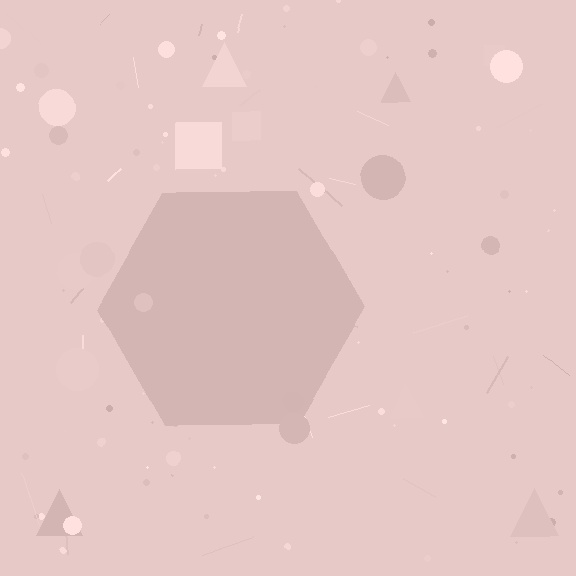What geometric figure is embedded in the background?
A hexagon is embedded in the background.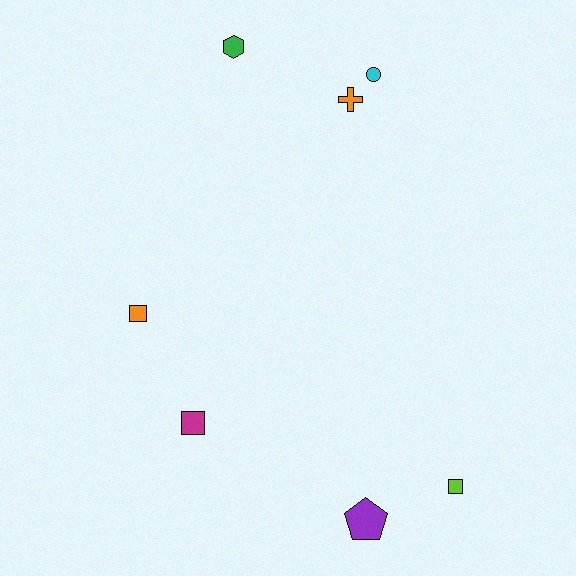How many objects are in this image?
There are 7 objects.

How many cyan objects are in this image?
There is 1 cyan object.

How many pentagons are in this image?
There is 1 pentagon.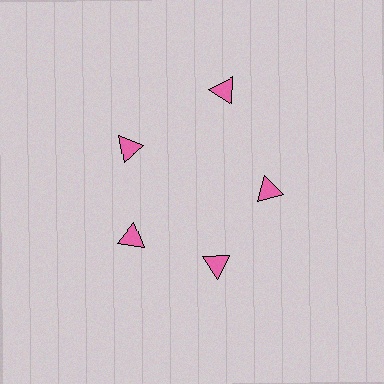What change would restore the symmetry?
The symmetry would be restored by moving it inward, back onto the ring so that all 5 triangles sit at equal angles and equal distance from the center.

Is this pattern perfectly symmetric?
No. The 5 pink triangles are arranged in a ring, but one element near the 1 o'clock position is pushed outward from the center, breaking the 5-fold rotational symmetry.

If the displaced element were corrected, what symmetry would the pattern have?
It would have 5-fold rotational symmetry — the pattern would map onto itself every 72 degrees.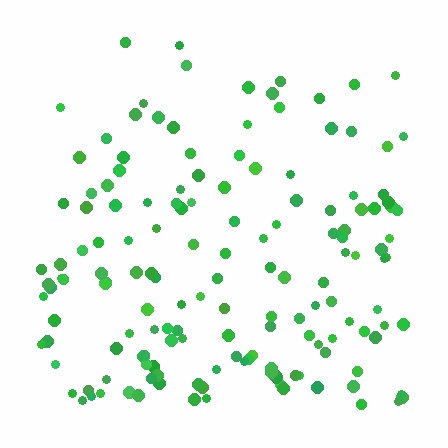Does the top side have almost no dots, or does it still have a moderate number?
Still a moderate number, just noticeably fewer than the bottom.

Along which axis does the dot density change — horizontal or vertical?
Vertical.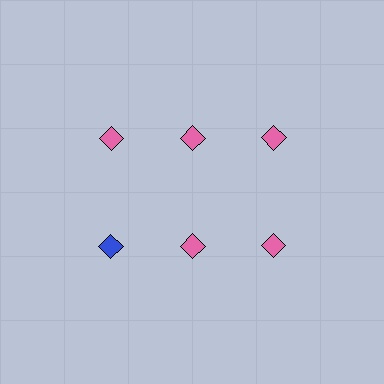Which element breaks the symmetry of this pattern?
The blue diamond in the second row, leftmost column breaks the symmetry. All other shapes are pink diamonds.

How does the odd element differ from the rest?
It has a different color: blue instead of pink.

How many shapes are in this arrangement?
There are 6 shapes arranged in a grid pattern.